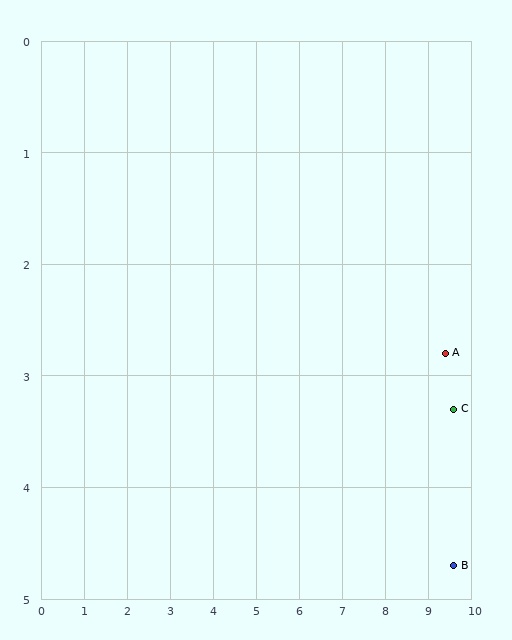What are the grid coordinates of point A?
Point A is at approximately (9.4, 2.8).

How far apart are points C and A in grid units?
Points C and A are about 0.5 grid units apart.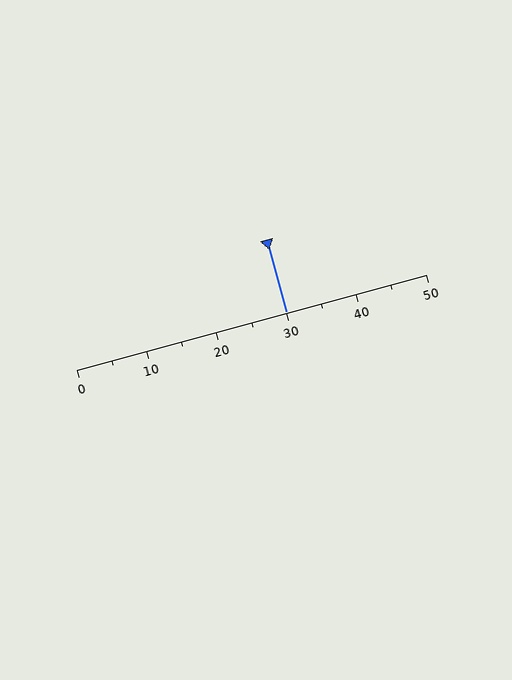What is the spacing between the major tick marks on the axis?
The major ticks are spaced 10 apart.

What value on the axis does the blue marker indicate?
The marker indicates approximately 30.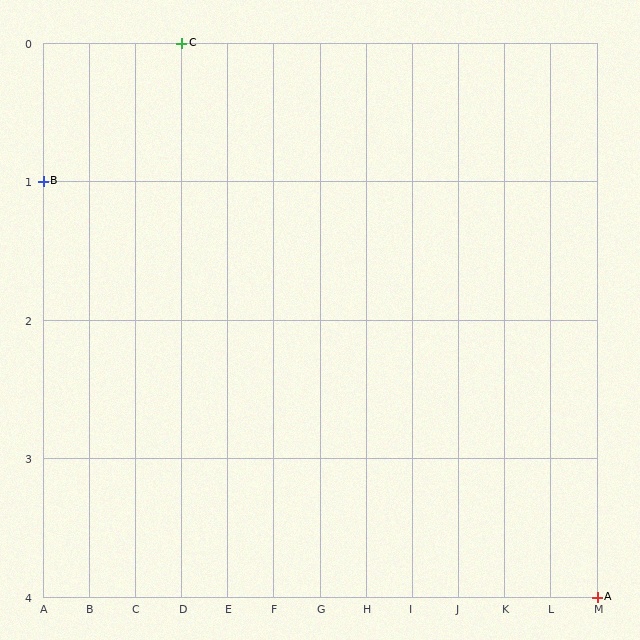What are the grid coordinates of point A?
Point A is at grid coordinates (M, 4).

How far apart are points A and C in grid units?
Points A and C are 9 columns and 4 rows apart (about 9.8 grid units diagonally).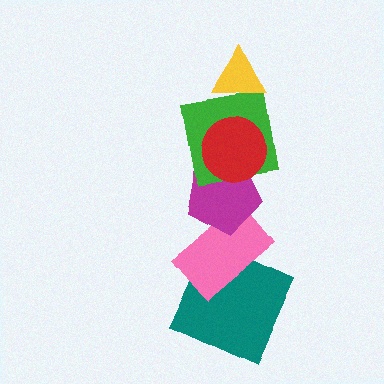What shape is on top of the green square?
The red circle is on top of the green square.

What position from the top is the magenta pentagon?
The magenta pentagon is 4th from the top.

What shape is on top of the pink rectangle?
The magenta pentagon is on top of the pink rectangle.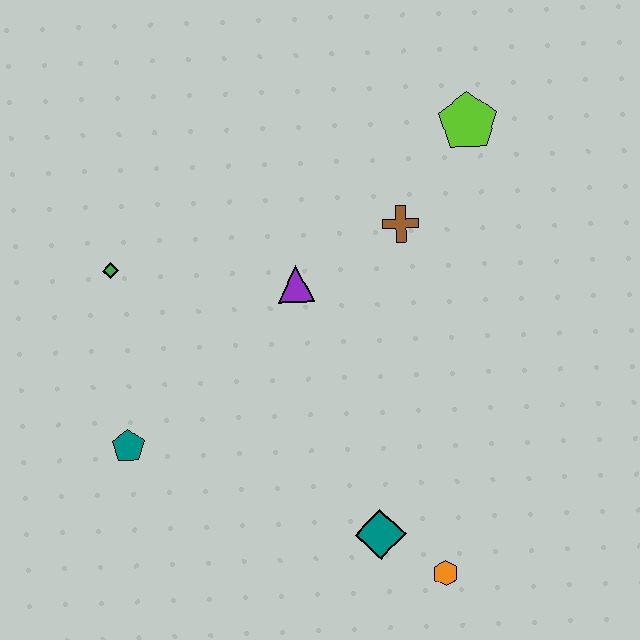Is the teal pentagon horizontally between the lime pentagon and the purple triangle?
No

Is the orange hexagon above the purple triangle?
No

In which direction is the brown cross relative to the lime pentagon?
The brown cross is below the lime pentagon.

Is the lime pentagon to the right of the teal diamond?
Yes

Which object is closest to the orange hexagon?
The teal diamond is closest to the orange hexagon.